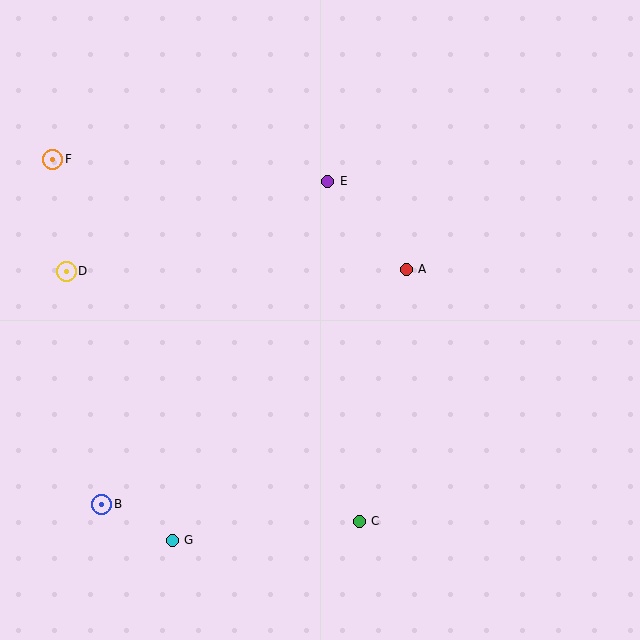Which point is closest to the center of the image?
Point A at (406, 269) is closest to the center.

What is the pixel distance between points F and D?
The distance between F and D is 112 pixels.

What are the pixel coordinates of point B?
Point B is at (102, 504).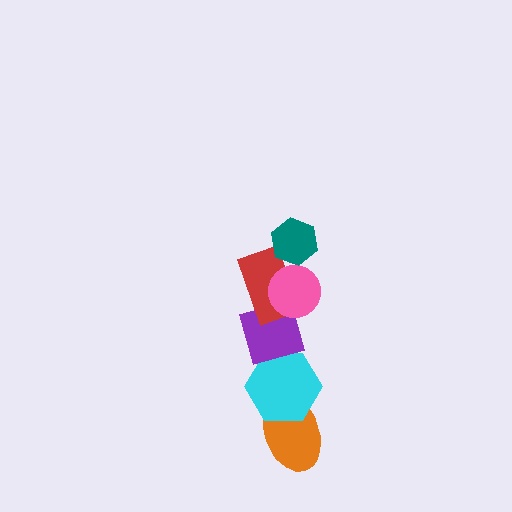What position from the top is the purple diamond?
The purple diamond is 4th from the top.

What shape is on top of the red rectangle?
The pink circle is on top of the red rectangle.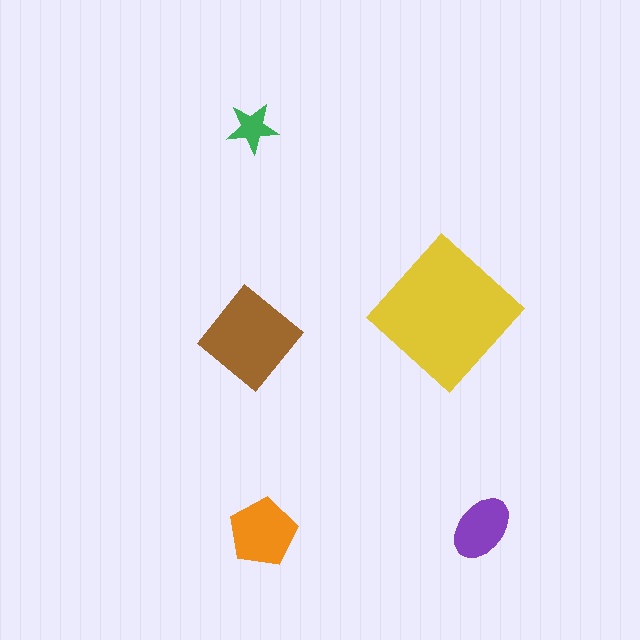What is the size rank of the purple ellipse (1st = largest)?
4th.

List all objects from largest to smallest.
The yellow diamond, the brown diamond, the orange pentagon, the purple ellipse, the green star.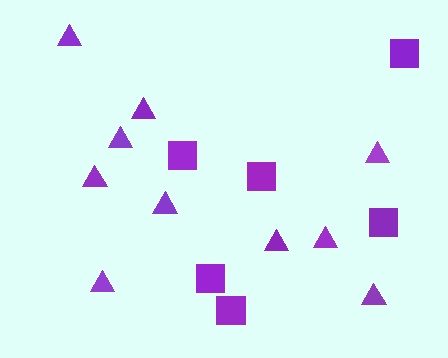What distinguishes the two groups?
There are 2 groups: one group of squares (6) and one group of triangles (10).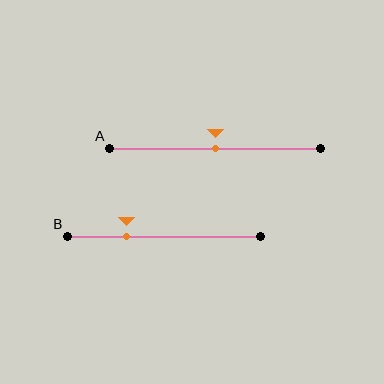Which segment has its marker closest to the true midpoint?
Segment A has its marker closest to the true midpoint.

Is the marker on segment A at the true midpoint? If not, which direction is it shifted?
Yes, the marker on segment A is at the true midpoint.